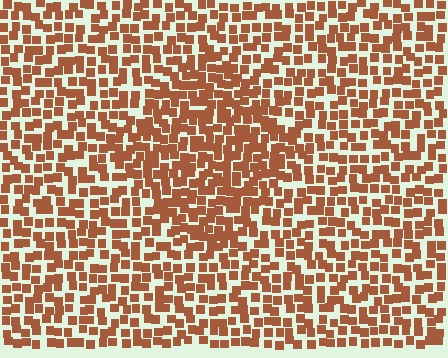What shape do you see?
I see a diamond.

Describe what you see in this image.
The image contains small brown elements arranged at two different densities. A diamond-shaped region is visible where the elements are more densely packed than the surrounding area.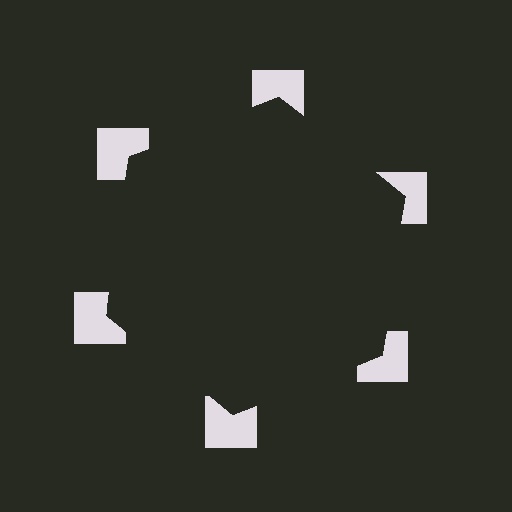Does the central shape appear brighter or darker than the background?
It typically appears slightly darker than the background, even though no actual brightness change is drawn.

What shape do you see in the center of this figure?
An illusory hexagon — its edges are inferred from the aligned wedge cuts in the notched squares, not physically drawn.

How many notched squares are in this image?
There are 6 — one at each vertex of the illusory hexagon.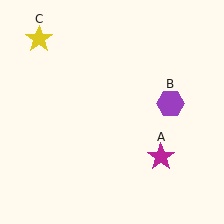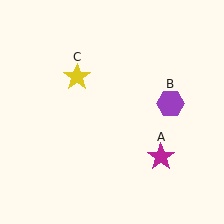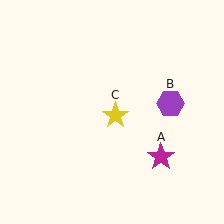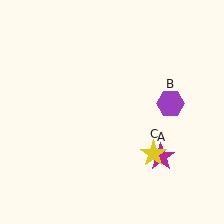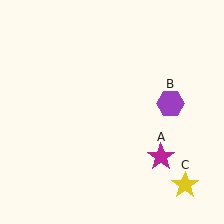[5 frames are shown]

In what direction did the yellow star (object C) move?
The yellow star (object C) moved down and to the right.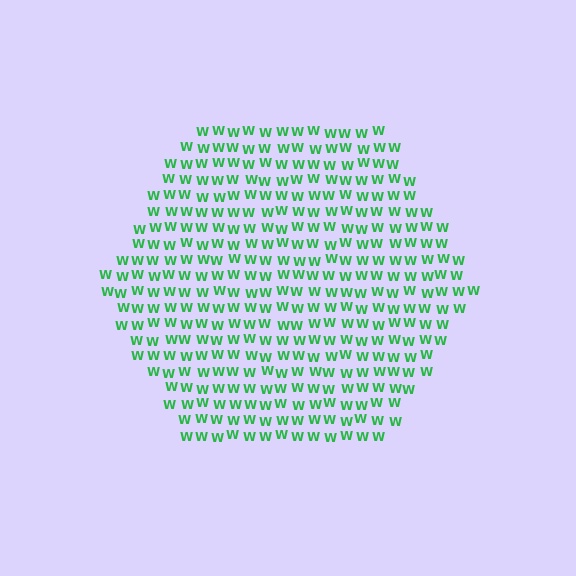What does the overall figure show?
The overall figure shows a hexagon.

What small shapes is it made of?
It is made of small letter W's.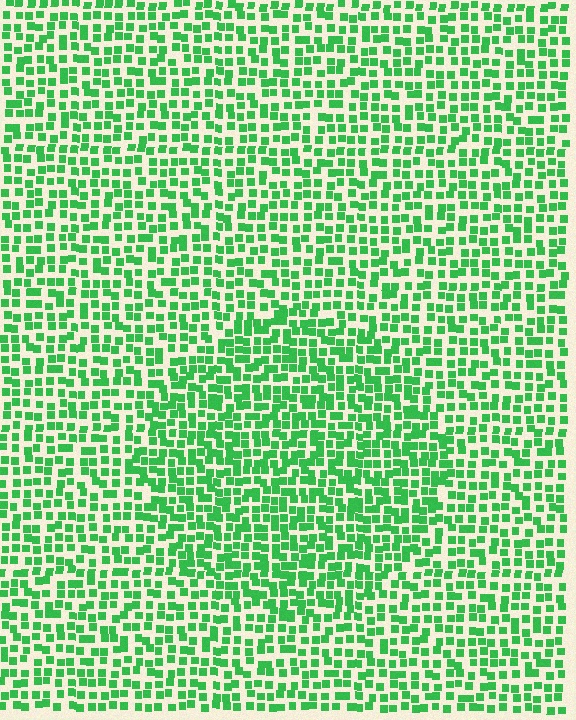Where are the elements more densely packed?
The elements are more densely packed inside the circle boundary.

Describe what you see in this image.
The image contains small green elements arranged at two different densities. A circle-shaped region is visible where the elements are more densely packed than the surrounding area.